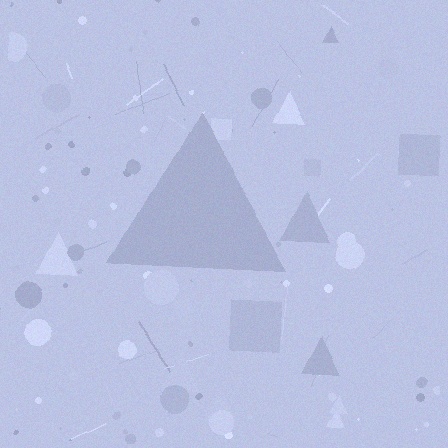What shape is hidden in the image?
A triangle is hidden in the image.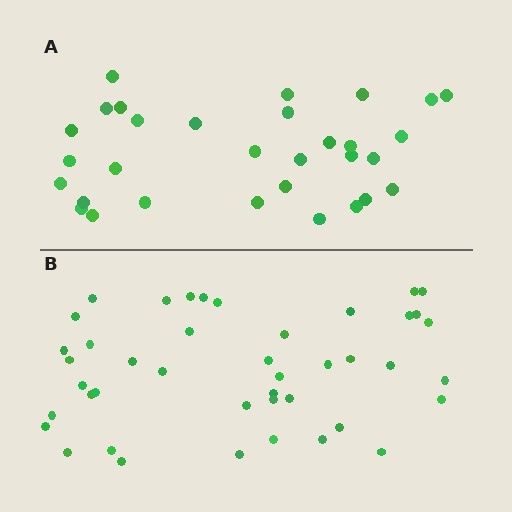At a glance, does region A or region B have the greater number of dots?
Region B (the bottom region) has more dots.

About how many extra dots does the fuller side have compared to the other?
Region B has roughly 12 or so more dots than region A.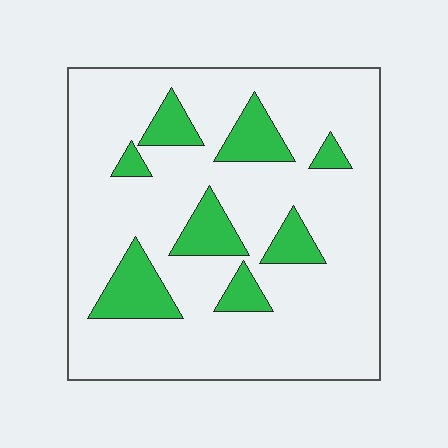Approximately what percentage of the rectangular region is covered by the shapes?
Approximately 20%.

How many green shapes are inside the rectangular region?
8.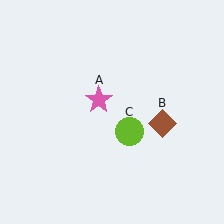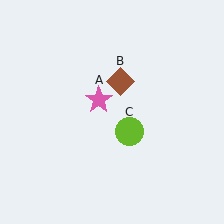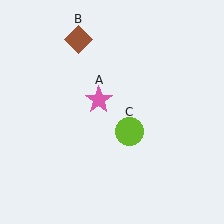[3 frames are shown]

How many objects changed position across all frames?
1 object changed position: brown diamond (object B).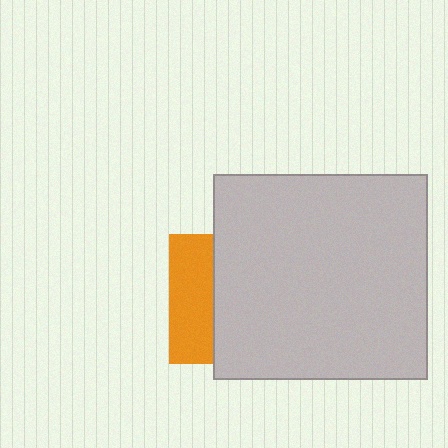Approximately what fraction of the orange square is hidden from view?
Roughly 66% of the orange square is hidden behind the light gray rectangle.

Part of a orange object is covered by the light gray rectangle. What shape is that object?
It is a square.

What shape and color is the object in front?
The object in front is a light gray rectangle.